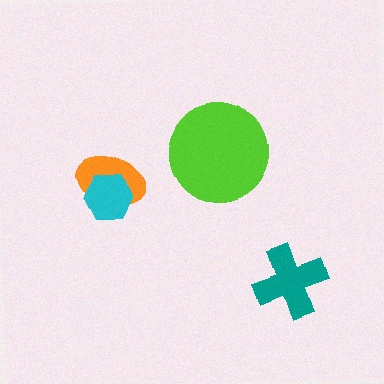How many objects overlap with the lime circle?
0 objects overlap with the lime circle.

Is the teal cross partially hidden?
No, no other shape covers it.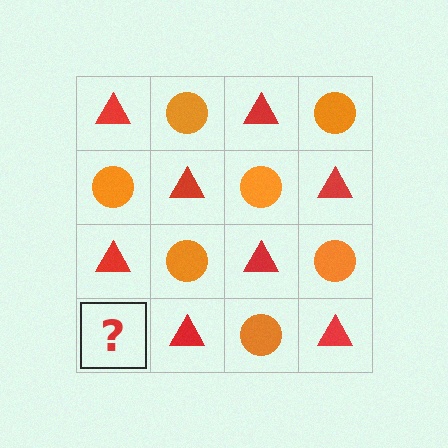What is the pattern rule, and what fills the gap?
The rule is that it alternates red triangle and orange circle in a checkerboard pattern. The gap should be filled with an orange circle.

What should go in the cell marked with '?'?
The missing cell should contain an orange circle.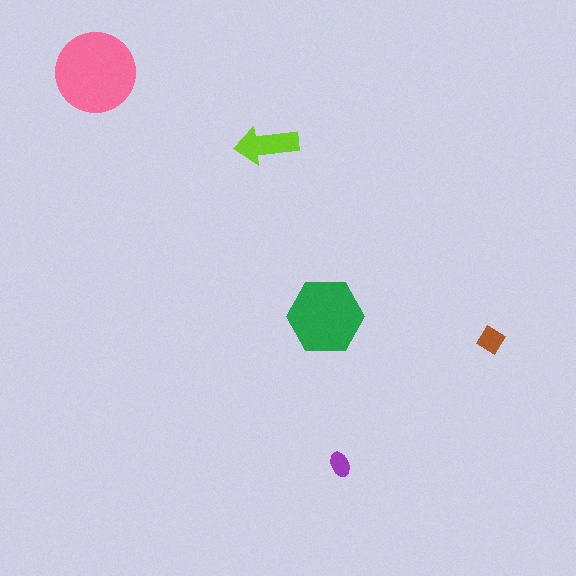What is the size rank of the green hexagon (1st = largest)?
2nd.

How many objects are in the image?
There are 5 objects in the image.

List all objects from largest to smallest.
The pink circle, the green hexagon, the lime arrow, the brown diamond, the purple ellipse.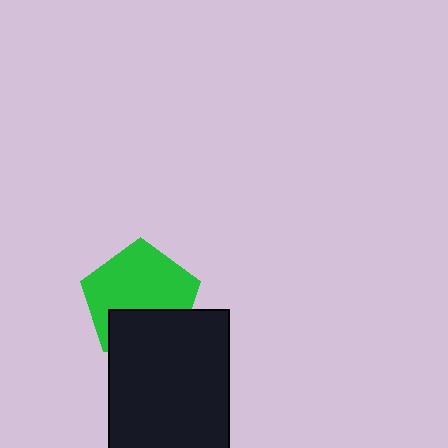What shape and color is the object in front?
The object in front is a black rectangle.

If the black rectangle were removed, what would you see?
You would see the complete green pentagon.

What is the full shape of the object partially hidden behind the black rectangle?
The partially hidden object is a green pentagon.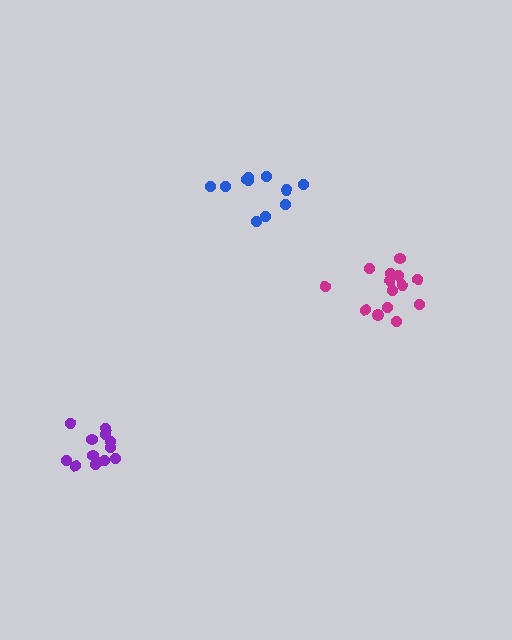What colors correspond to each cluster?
The clusters are colored: magenta, purple, blue.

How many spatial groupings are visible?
There are 3 spatial groupings.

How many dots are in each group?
Group 1: 14 dots, Group 2: 13 dots, Group 3: 11 dots (38 total).